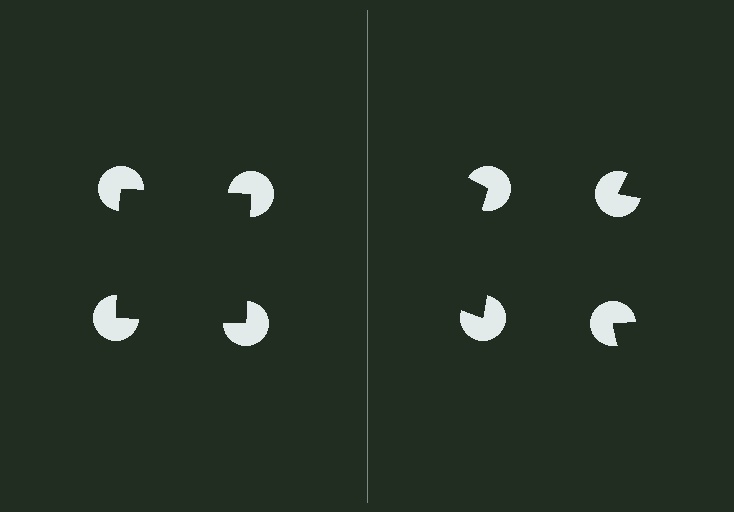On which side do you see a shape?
An illusory square appears on the left side. On the right side the wedge cuts are rotated, so no coherent shape forms.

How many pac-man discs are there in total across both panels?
8 — 4 on each side.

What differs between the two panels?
The pac-man discs are positioned identically on both sides; only the wedge orientations differ. On the left they align to a square; on the right they are misaligned.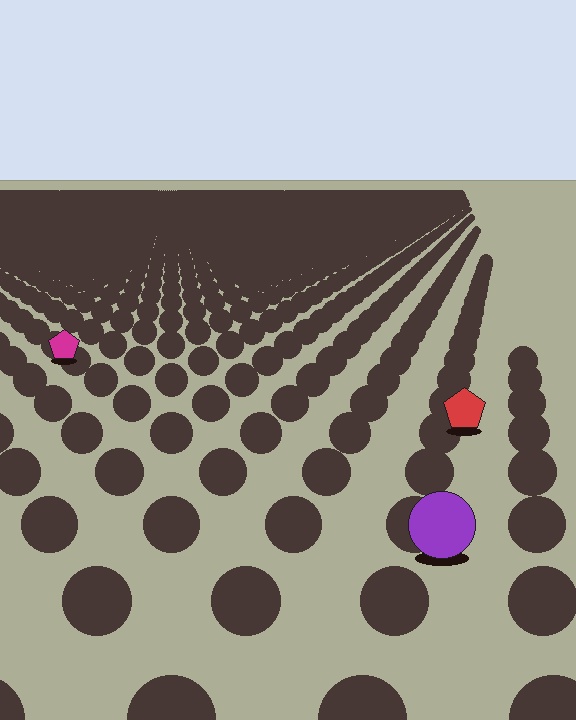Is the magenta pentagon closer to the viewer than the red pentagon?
No. The red pentagon is closer — you can tell from the texture gradient: the ground texture is coarser near it.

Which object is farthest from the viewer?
The magenta pentagon is farthest from the viewer. It appears smaller and the ground texture around it is denser.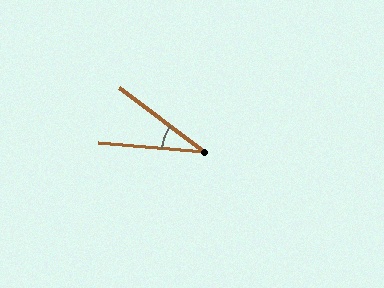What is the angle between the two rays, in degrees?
Approximately 32 degrees.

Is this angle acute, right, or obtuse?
It is acute.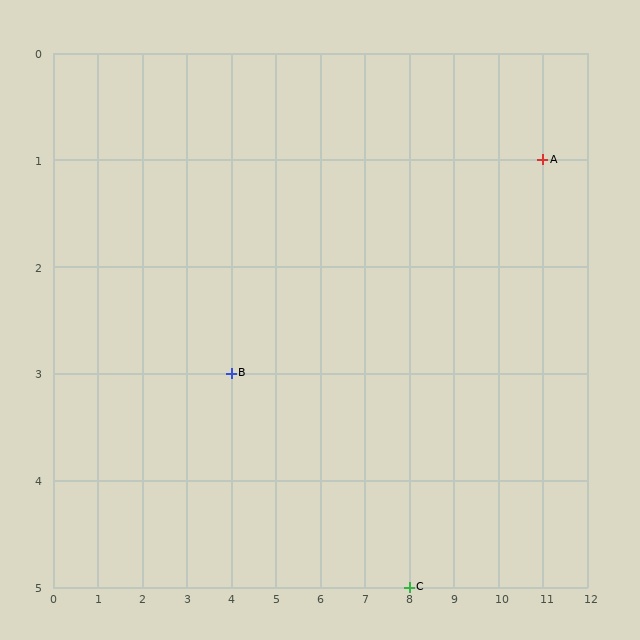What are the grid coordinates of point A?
Point A is at grid coordinates (11, 1).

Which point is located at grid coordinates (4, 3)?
Point B is at (4, 3).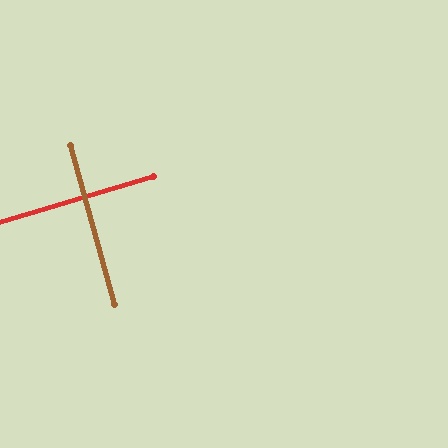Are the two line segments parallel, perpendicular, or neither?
Perpendicular — they meet at approximately 89°.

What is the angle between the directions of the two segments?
Approximately 89 degrees.